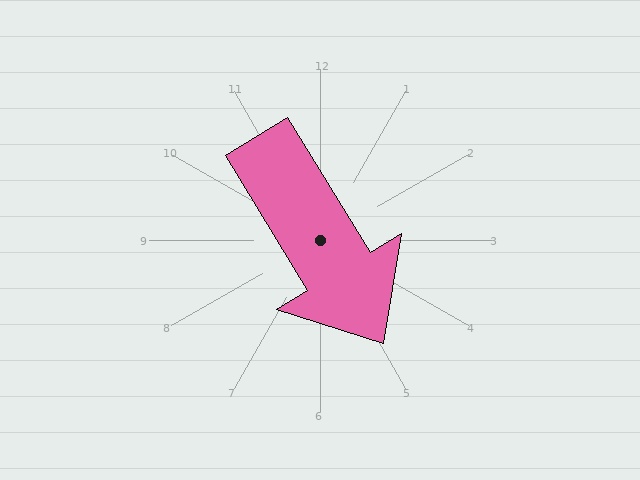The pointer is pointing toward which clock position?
Roughly 5 o'clock.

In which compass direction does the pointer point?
Southeast.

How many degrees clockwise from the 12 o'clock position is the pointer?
Approximately 149 degrees.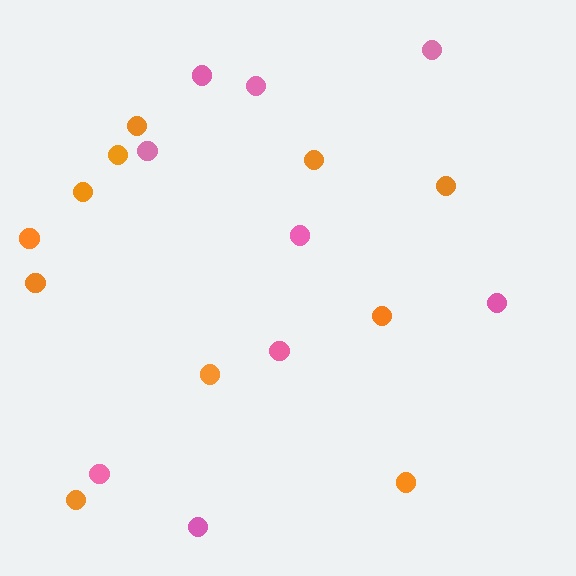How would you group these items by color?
There are 2 groups: one group of orange circles (11) and one group of pink circles (9).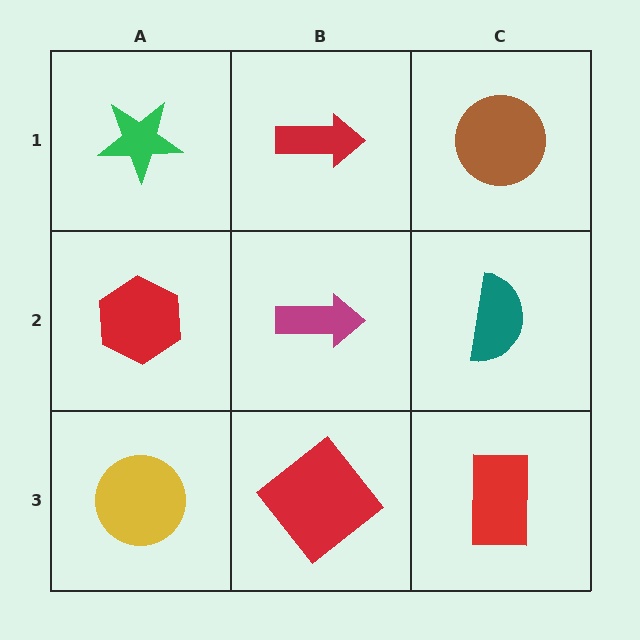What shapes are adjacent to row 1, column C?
A teal semicircle (row 2, column C), a red arrow (row 1, column B).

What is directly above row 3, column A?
A red hexagon.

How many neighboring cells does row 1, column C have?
2.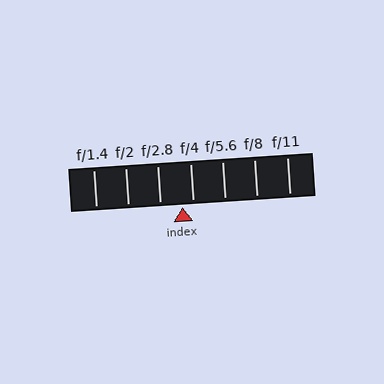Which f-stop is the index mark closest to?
The index mark is closest to f/4.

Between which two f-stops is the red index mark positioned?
The index mark is between f/2.8 and f/4.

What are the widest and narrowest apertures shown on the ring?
The widest aperture shown is f/1.4 and the narrowest is f/11.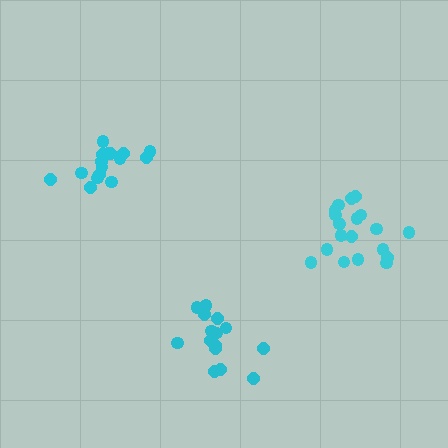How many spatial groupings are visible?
There are 3 spatial groupings.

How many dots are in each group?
Group 1: 16 dots, Group 2: 15 dots, Group 3: 20 dots (51 total).